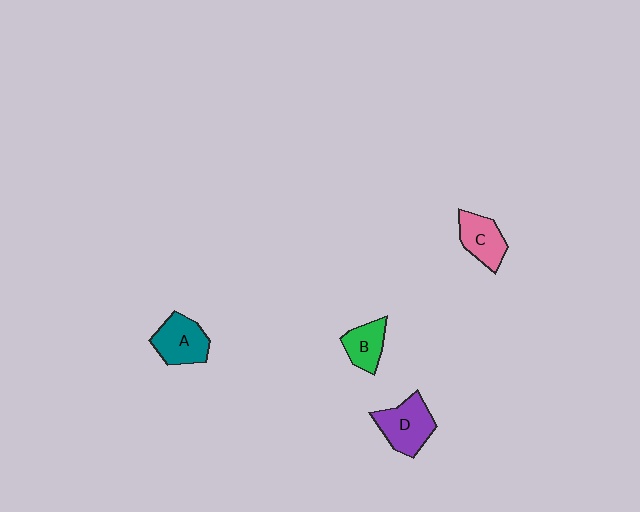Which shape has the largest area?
Shape D (purple).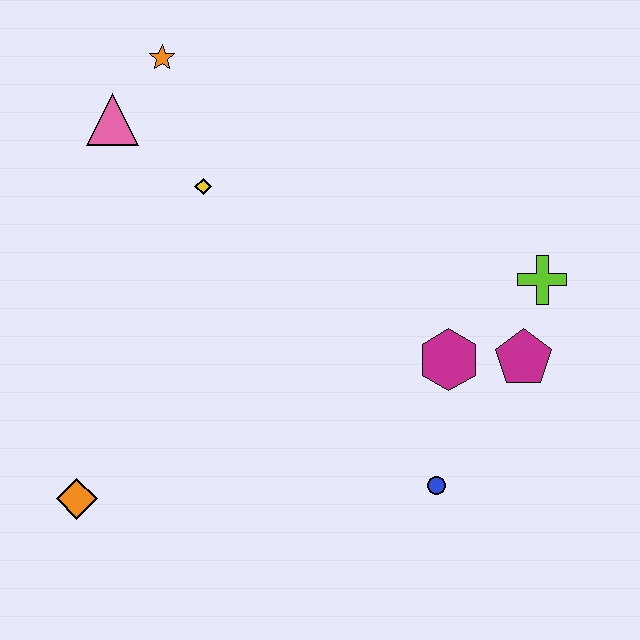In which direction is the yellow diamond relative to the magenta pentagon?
The yellow diamond is to the left of the magenta pentagon.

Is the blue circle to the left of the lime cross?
Yes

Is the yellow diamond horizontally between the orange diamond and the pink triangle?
No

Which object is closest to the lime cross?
The magenta pentagon is closest to the lime cross.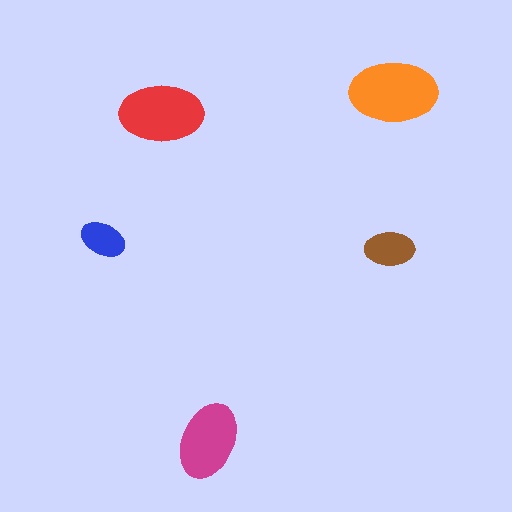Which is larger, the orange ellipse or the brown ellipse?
The orange one.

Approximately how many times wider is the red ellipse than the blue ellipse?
About 2 times wider.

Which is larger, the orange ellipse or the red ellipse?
The orange one.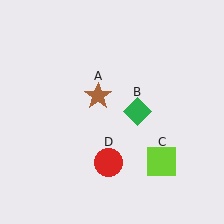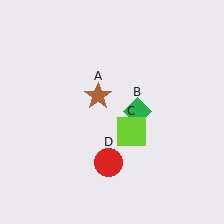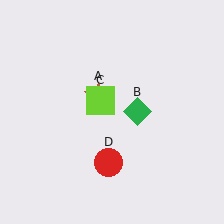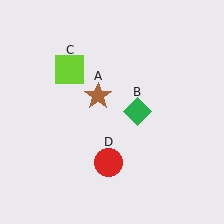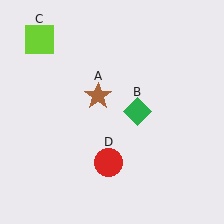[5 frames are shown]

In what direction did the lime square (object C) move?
The lime square (object C) moved up and to the left.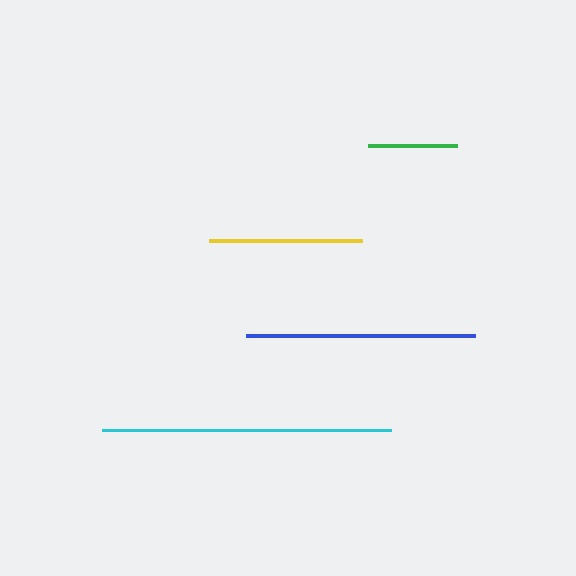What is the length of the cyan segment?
The cyan segment is approximately 290 pixels long.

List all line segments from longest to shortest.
From longest to shortest: cyan, blue, yellow, green.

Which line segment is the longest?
The cyan line is the longest at approximately 290 pixels.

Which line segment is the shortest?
The green line is the shortest at approximately 89 pixels.